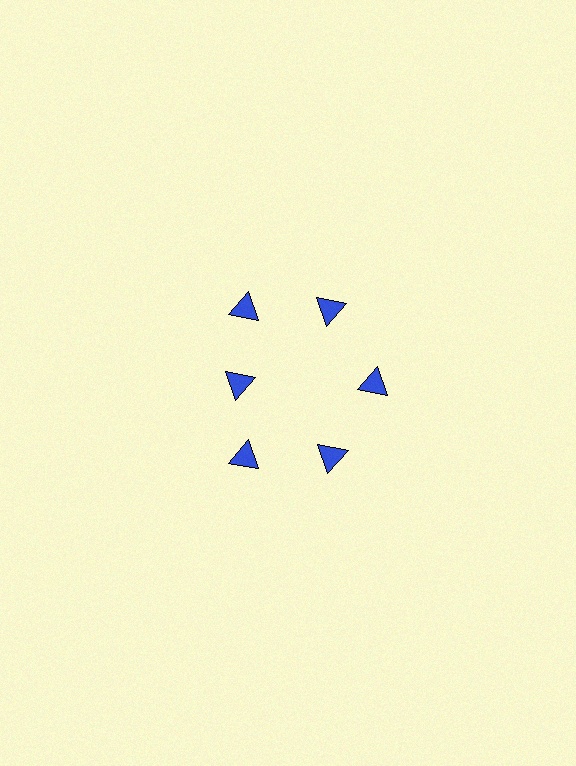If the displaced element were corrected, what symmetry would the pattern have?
It would have 6-fold rotational symmetry — the pattern would map onto itself every 60 degrees.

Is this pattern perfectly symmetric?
No. The 6 blue triangles are arranged in a ring, but one element near the 9 o'clock position is pulled inward toward the center, breaking the 6-fold rotational symmetry.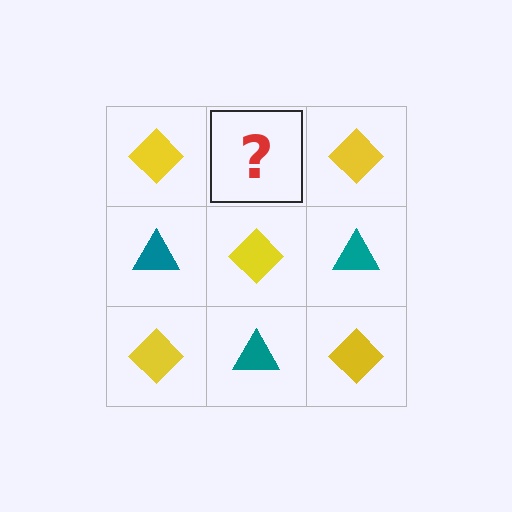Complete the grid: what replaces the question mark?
The question mark should be replaced with a teal triangle.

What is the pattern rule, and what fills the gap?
The rule is that it alternates yellow diamond and teal triangle in a checkerboard pattern. The gap should be filled with a teal triangle.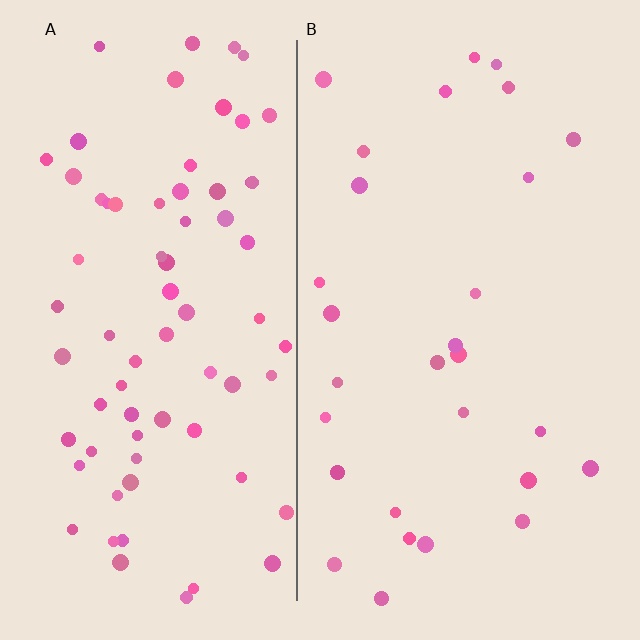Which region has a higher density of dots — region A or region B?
A (the left).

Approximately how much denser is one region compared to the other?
Approximately 2.6× — region A over region B.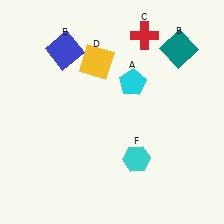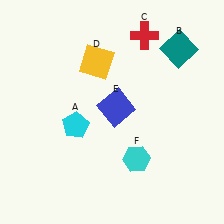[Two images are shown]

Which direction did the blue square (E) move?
The blue square (E) moved down.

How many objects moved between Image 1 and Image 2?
2 objects moved between the two images.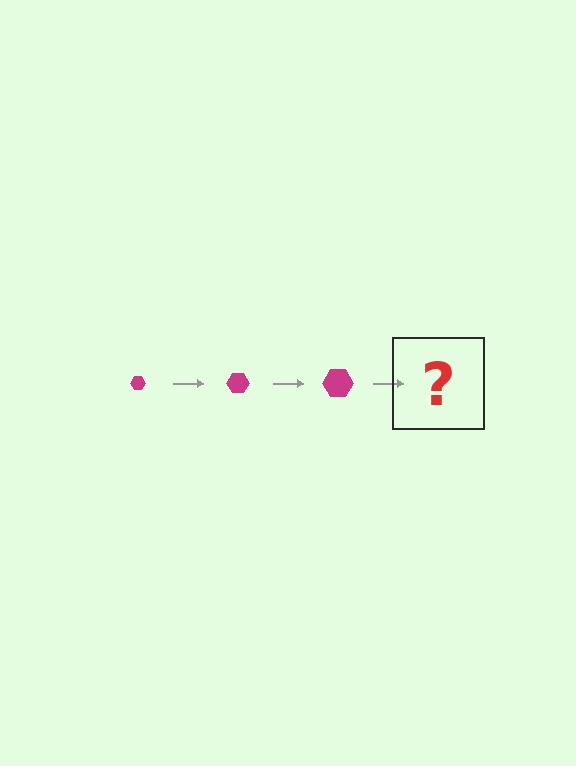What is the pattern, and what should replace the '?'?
The pattern is that the hexagon gets progressively larger each step. The '?' should be a magenta hexagon, larger than the previous one.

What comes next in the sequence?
The next element should be a magenta hexagon, larger than the previous one.